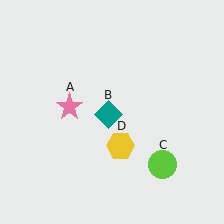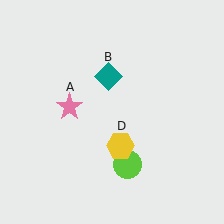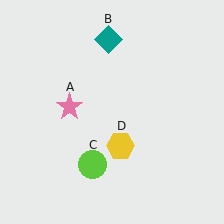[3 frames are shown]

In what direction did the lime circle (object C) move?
The lime circle (object C) moved left.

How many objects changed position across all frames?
2 objects changed position: teal diamond (object B), lime circle (object C).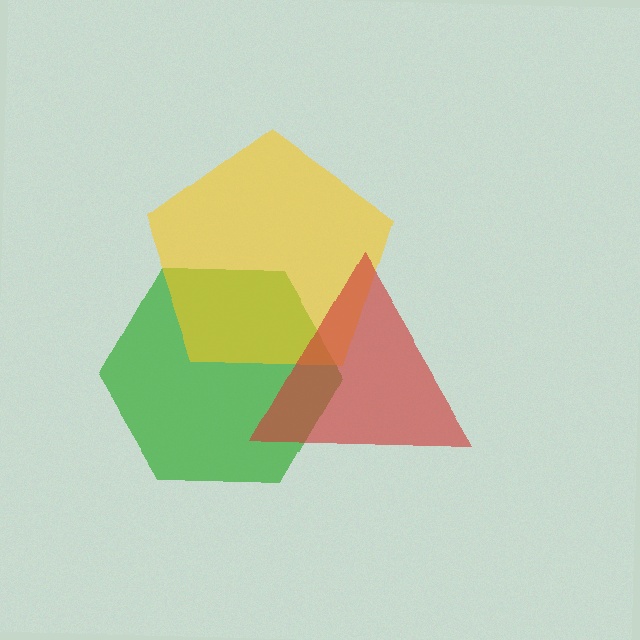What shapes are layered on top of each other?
The layered shapes are: a green hexagon, a yellow pentagon, a red triangle.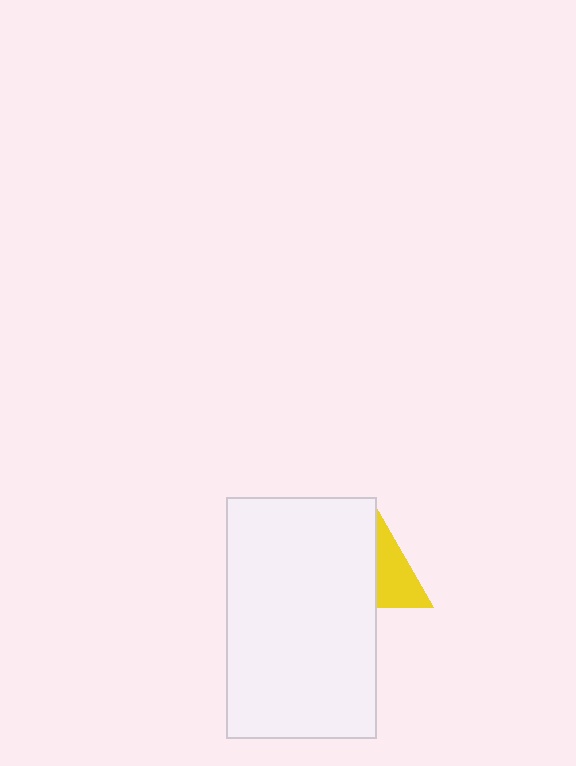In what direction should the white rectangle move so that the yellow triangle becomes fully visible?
The white rectangle should move left. That is the shortest direction to clear the overlap and leave the yellow triangle fully visible.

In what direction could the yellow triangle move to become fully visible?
The yellow triangle could move right. That would shift it out from behind the white rectangle entirely.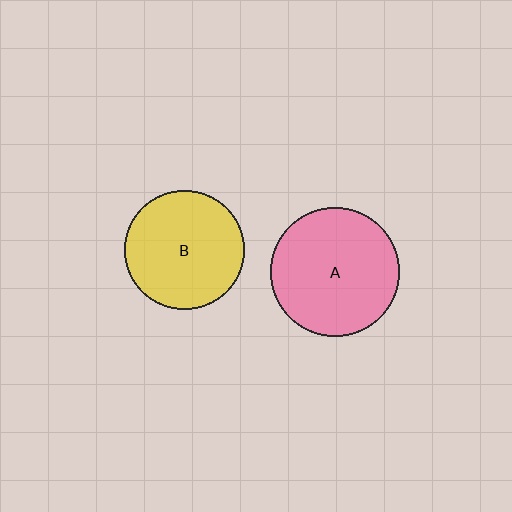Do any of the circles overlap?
No, none of the circles overlap.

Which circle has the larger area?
Circle A (pink).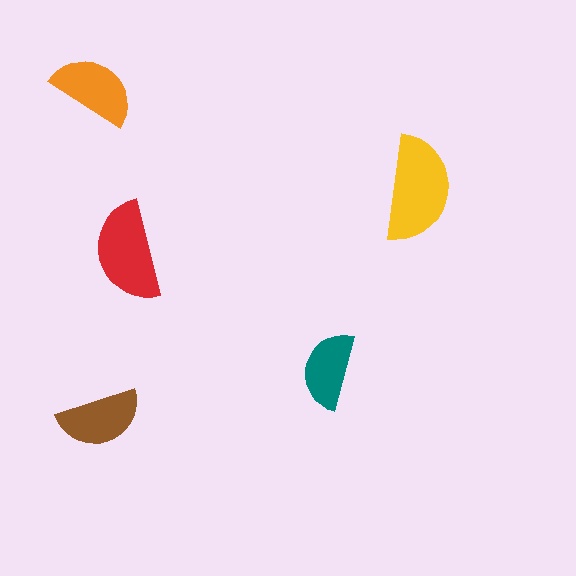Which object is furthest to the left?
The orange semicircle is leftmost.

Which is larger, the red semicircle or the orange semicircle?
The red one.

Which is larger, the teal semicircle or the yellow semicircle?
The yellow one.